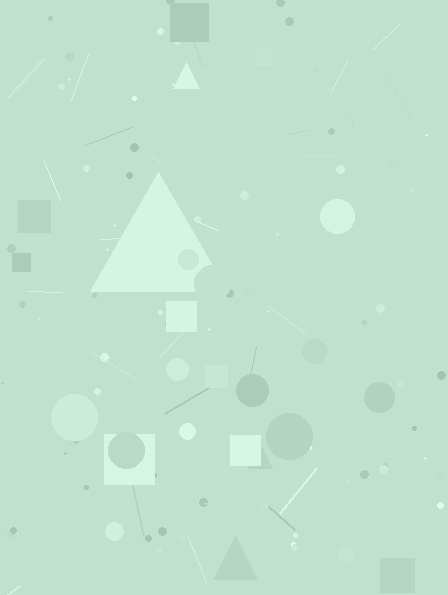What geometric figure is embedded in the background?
A triangle is embedded in the background.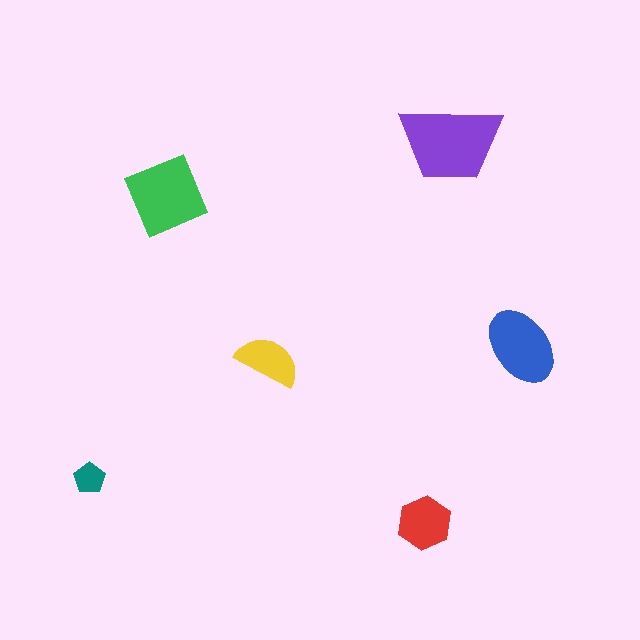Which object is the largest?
The purple trapezoid.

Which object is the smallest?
The teal pentagon.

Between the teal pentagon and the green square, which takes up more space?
The green square.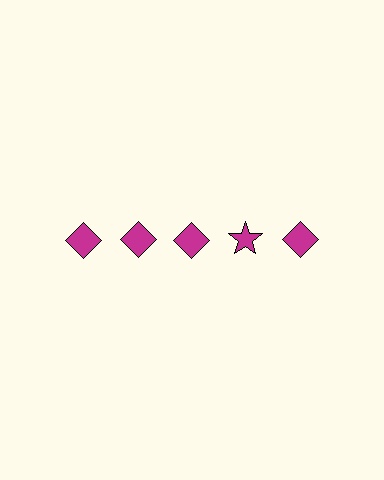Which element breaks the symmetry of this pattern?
The magenta star in the top row, second from right column breaks the symmetry. All other shapes are magenta diamonds.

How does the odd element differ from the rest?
It has a different shape: star instead of diamond.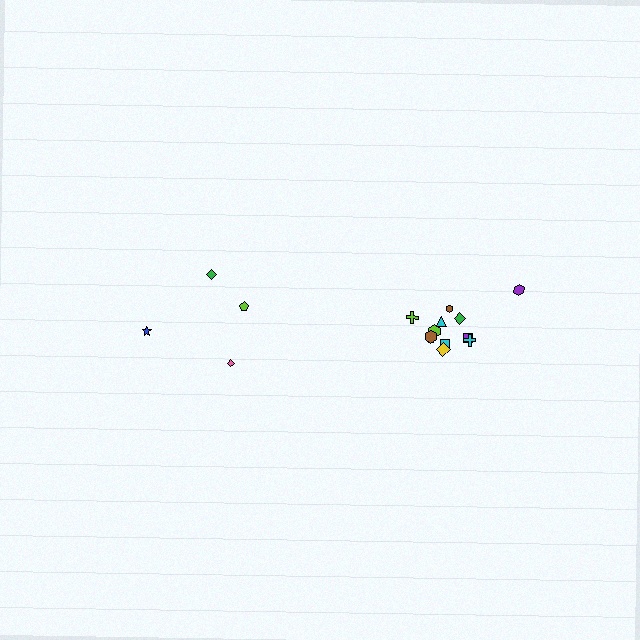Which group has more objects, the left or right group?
The right group.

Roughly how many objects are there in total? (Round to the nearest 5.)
Roughly 15 objects in total.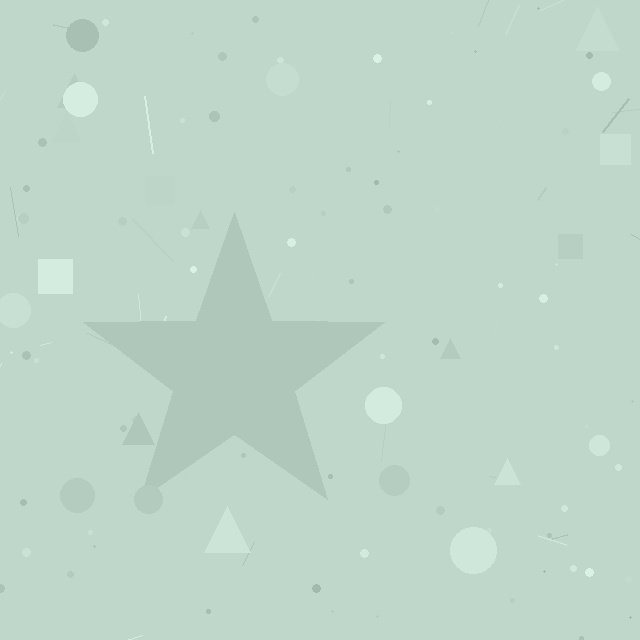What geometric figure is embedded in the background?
A star is embedded in the background.